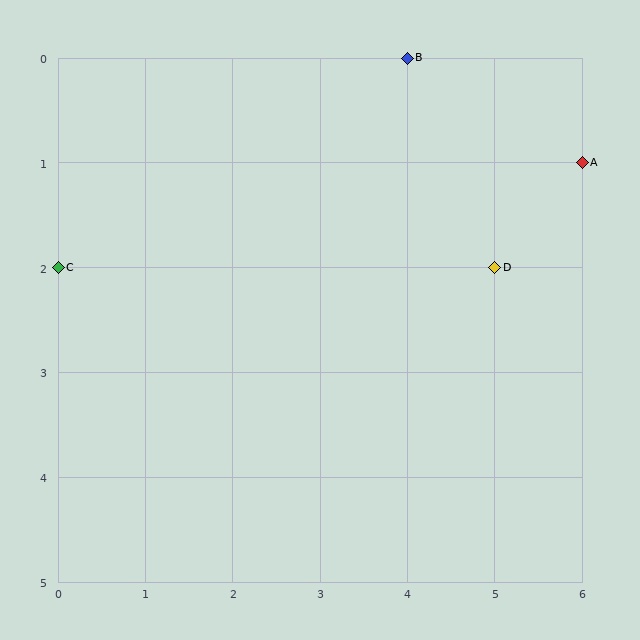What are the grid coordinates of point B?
Point B is at grid coordinates (4, 0).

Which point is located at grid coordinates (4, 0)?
Point B is at (4, 0).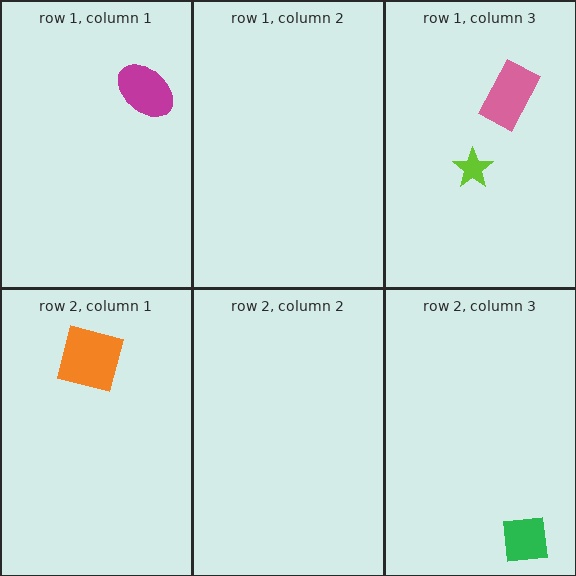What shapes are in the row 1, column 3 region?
The pink rectangle, the lime star.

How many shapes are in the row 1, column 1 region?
1.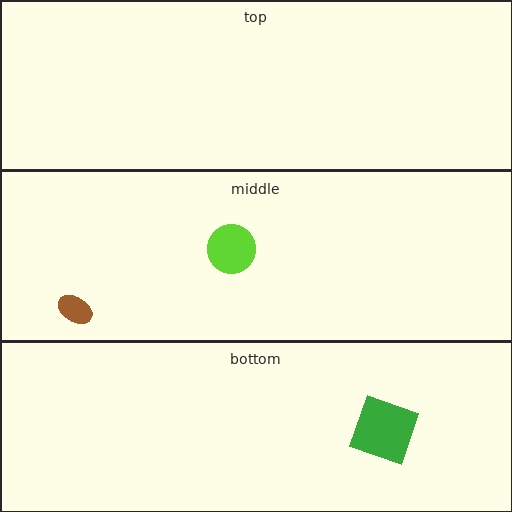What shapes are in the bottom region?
The green square.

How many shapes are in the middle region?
2.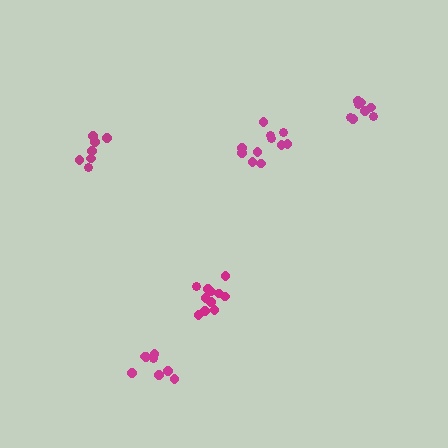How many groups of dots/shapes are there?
There are 5 groups.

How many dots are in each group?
Group 1: 8 dots, Group 2: 11 dots, Group 3: 8 dots, Group 4: 7 dots, Group 5: 11 dots (45 total).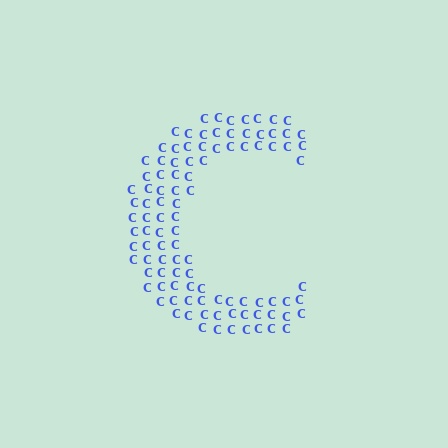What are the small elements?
The small elements are letter C's.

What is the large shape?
The large shape is the letter C.